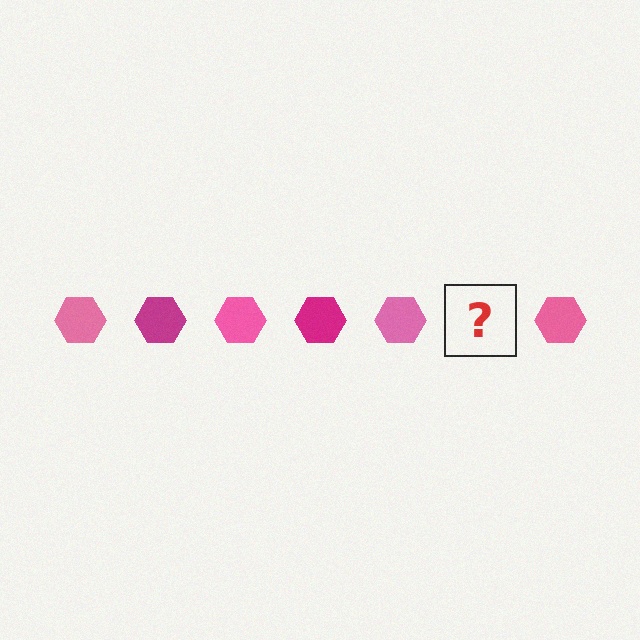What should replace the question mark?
The question mark should be replaced with a magenta hexagon.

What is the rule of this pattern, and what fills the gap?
The rule is that the pattern cycles through pink, magenta hexagons. The gap should be filled with a magenta hexagon.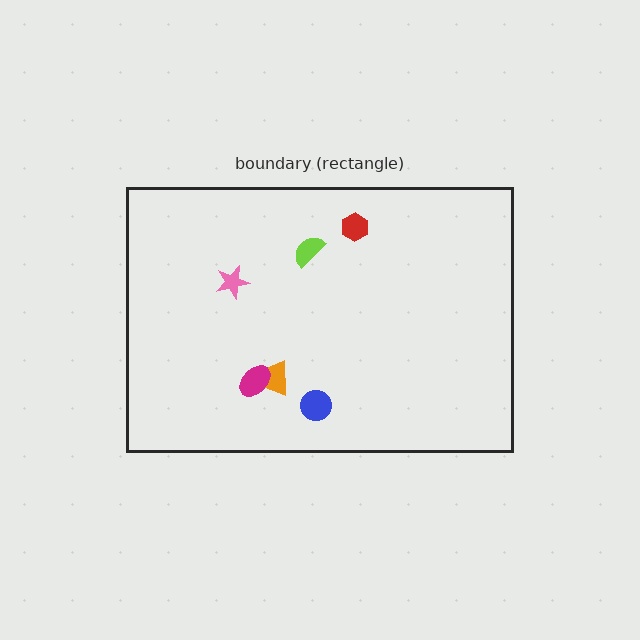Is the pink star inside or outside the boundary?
Inside.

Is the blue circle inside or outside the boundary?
Inside.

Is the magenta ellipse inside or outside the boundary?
Inside.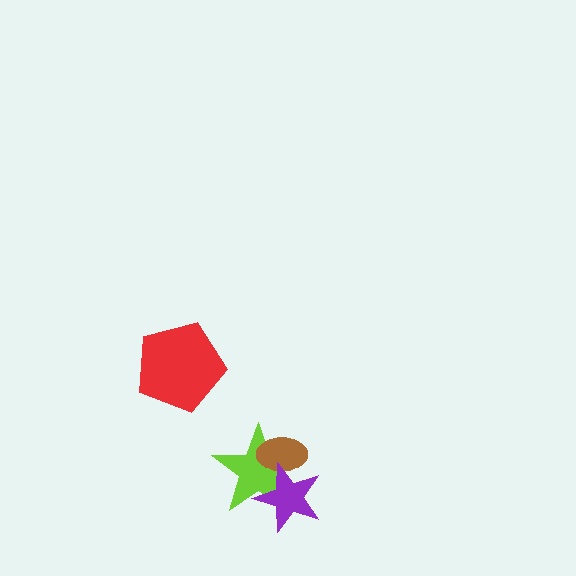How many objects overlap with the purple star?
2 objects overlap with the purple star.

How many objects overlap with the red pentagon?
0 objects overlap with the red pentagon.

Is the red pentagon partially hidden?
No, no other shape covers it.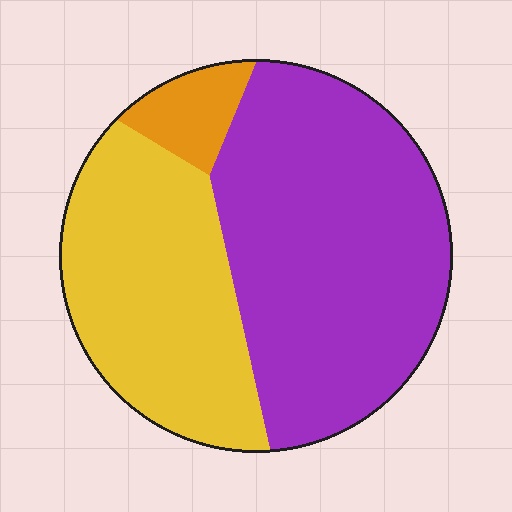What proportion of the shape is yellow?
Yellow covers 37% of the shape.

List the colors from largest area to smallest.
From largest to smallest: purple, yellow, orange.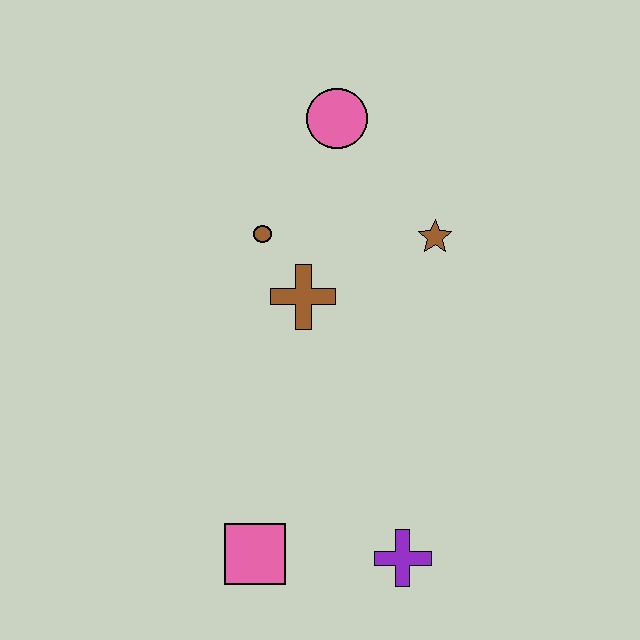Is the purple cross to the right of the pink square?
Yes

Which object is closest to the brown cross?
The brown circle is closest to the brown cross.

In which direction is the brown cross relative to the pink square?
The brown cross is above the pink square.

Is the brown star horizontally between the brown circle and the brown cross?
No